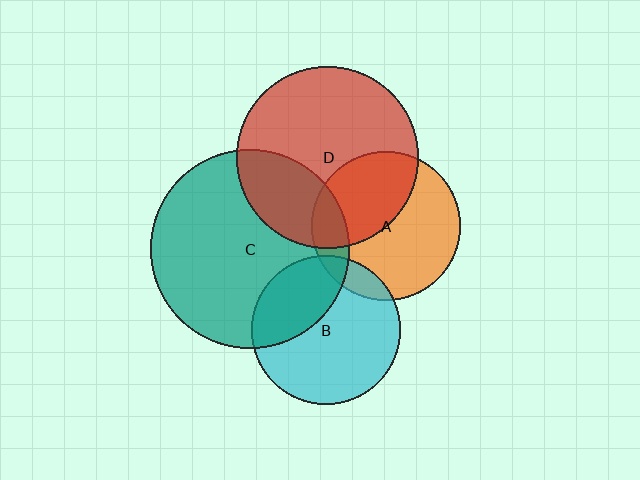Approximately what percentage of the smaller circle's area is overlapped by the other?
Approximately 40%.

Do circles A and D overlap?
Yes.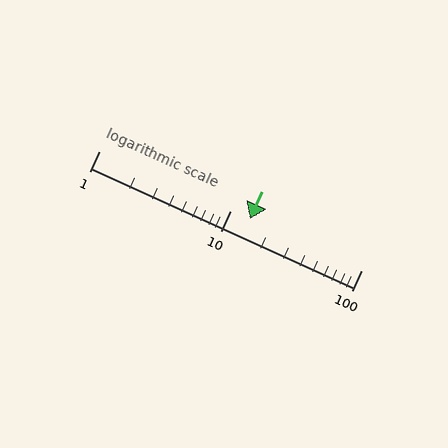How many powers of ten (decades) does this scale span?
The scale spans 2 decades, from 1 to 100.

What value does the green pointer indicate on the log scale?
The pointer indicates approximately 14.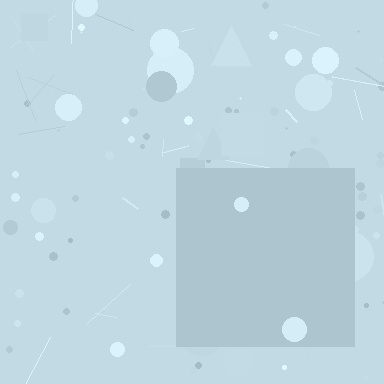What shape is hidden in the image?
A square is hidden in the image.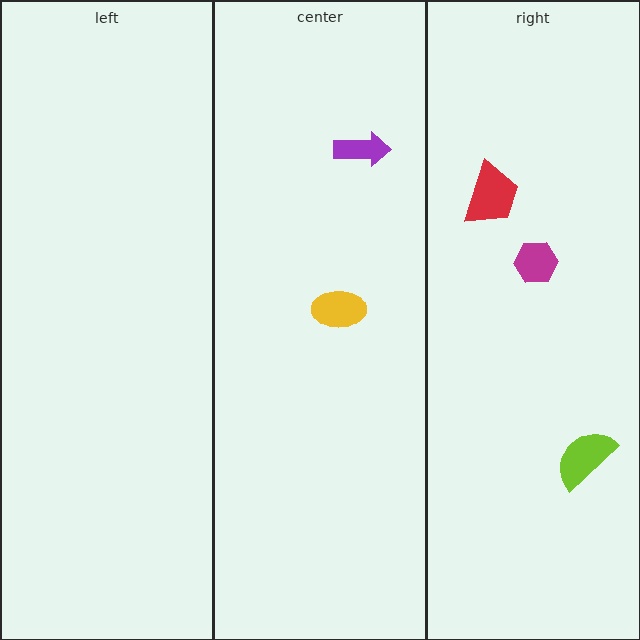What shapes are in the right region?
The lime semicircle, the red trapezoid, the magenta hexagon.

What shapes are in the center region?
The yellow ellipse, the purple arrow.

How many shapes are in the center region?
2.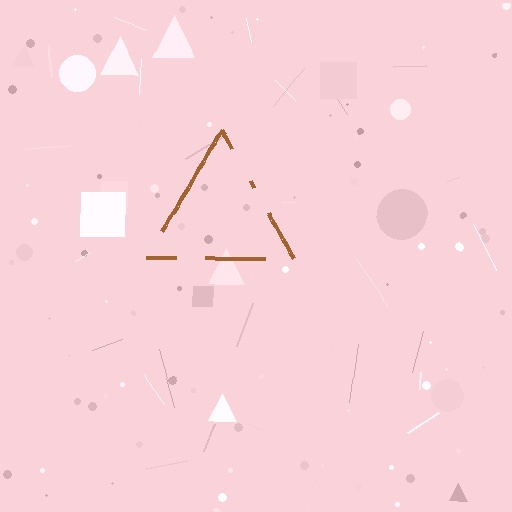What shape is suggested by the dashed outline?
The dashed outline suggests a triangle.